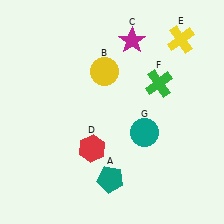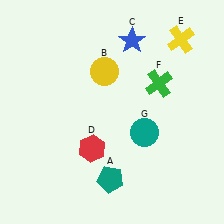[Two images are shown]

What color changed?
The star (C) changed from magenta in Image 1 to blue in Image 2.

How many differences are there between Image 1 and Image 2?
There is 1 difference between the two images.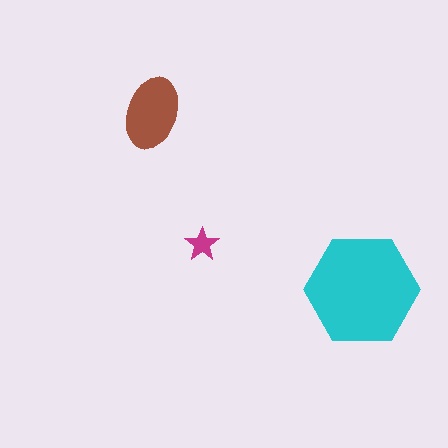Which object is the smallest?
The magenta star.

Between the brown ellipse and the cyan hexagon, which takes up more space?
The cyan hexagon.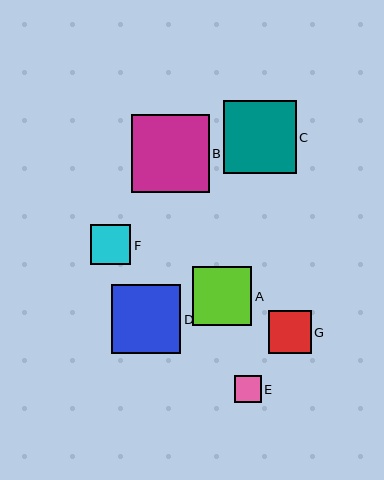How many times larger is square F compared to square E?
Square F is approximately 1.5 times the size of square E.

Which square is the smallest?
Square E is the smallest with a size of approximately 27 pixels.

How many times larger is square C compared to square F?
Square C is approximately 1.8 times the size of square F.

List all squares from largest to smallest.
From largest to smallest: B, C, D, A, G, F, E.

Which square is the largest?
Square B is the largest with a size of approximately 78 pixels.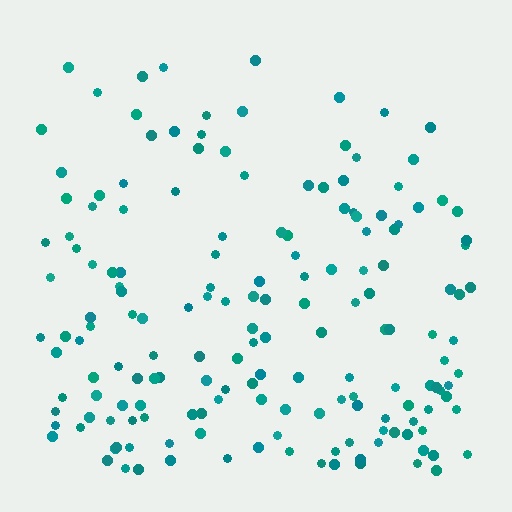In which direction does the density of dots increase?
From top to bottom, with the bottom side densest.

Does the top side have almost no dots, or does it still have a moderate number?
Still a moderate number, just noticeably fewer than the bottom.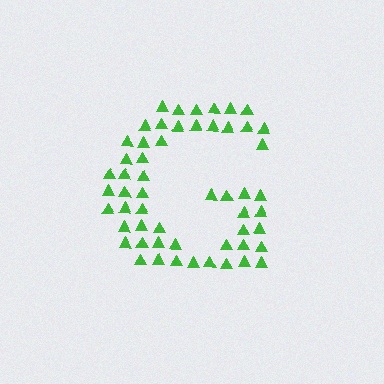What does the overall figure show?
The overall figure shows the letter G.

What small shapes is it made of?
It is made of small triangles.